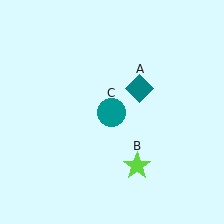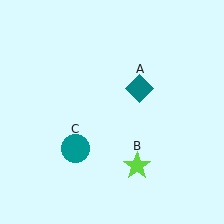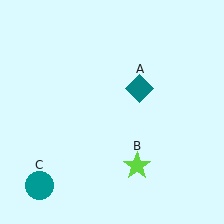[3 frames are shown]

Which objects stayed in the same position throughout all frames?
Teal diamond (object A) and lime star (object B) remained stationary.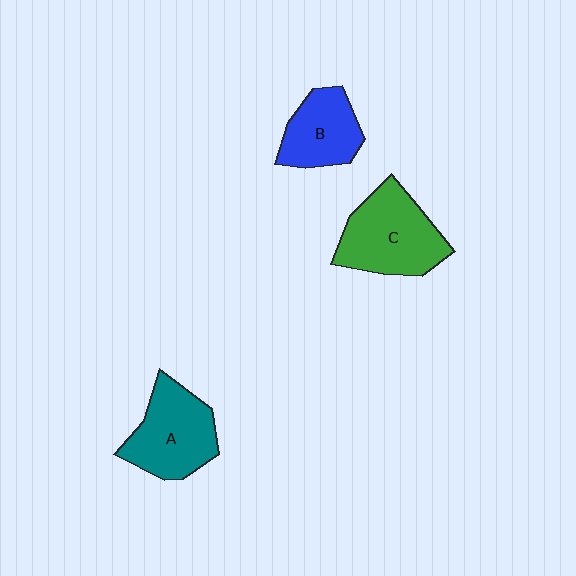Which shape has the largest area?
Shape C (green).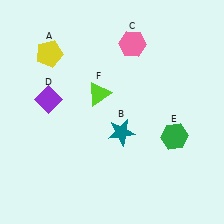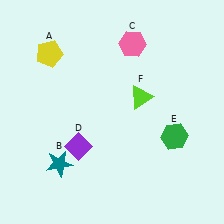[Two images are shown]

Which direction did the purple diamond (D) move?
The purple diamond (D) moved down.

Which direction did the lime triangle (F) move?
The lime triangle (F) moved right.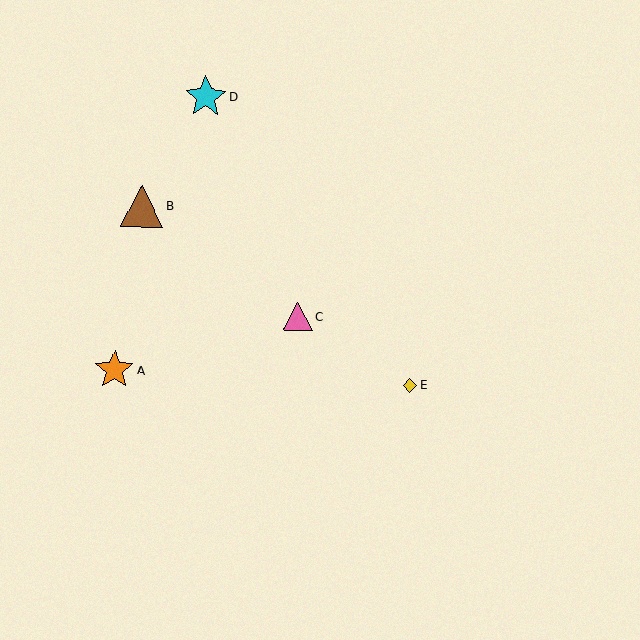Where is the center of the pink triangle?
The center of the pink triangle is at (298, 316).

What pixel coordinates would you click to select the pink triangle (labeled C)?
Click at (298, 316) to select the pink triangle C.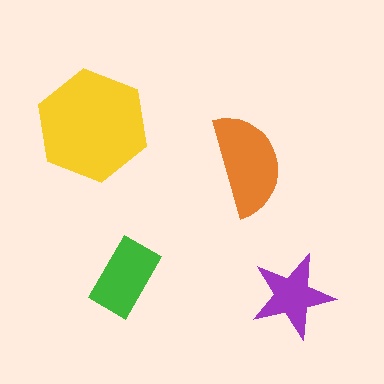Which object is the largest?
The yellow hexagon.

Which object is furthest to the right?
The purple star is rightmost.